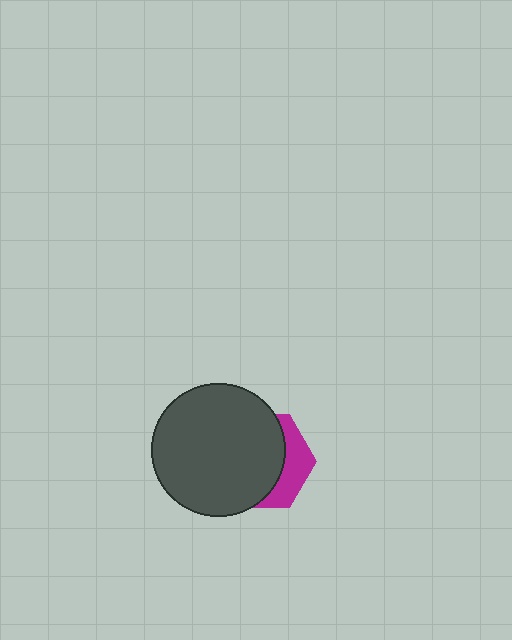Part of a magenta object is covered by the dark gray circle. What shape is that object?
It is a hexagon.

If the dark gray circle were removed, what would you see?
You would see the complete magenta hexagon.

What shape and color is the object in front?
The object in front is a dark gray circle.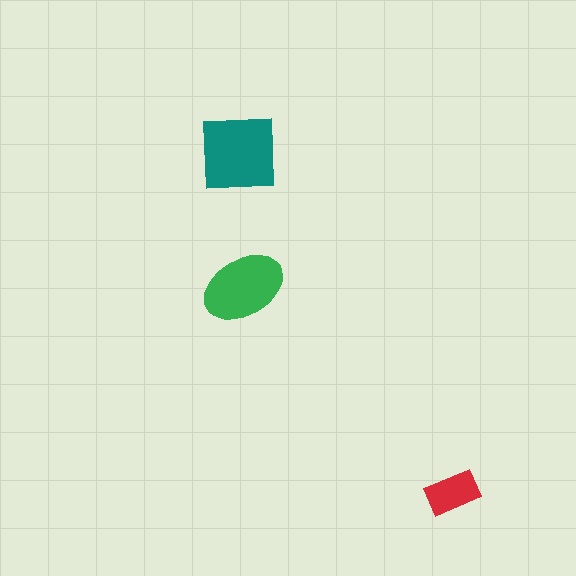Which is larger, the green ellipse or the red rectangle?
The green ellipse.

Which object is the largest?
The teal square.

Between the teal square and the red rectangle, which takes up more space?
The teal square.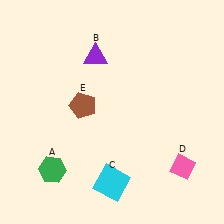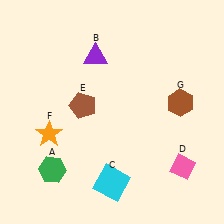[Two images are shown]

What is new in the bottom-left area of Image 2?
An orange star (F) was added in the bottom-left area of Image 2.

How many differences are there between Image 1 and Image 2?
There are 2 differences between the two images.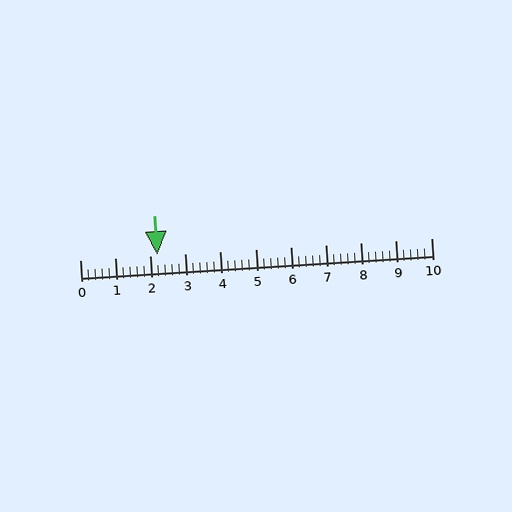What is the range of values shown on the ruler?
The ruler shows values from 0 to 10.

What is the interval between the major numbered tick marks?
The major tick marks are spaced 1 units apart.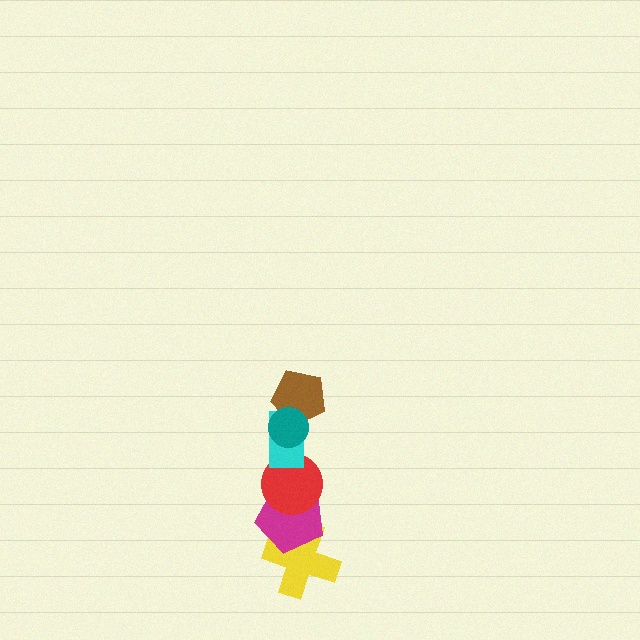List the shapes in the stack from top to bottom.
From top to bottom: the teal circle, the brown pentagon, the cyan rectangle, the red circle, the magenta pentagon, the yellow cross.